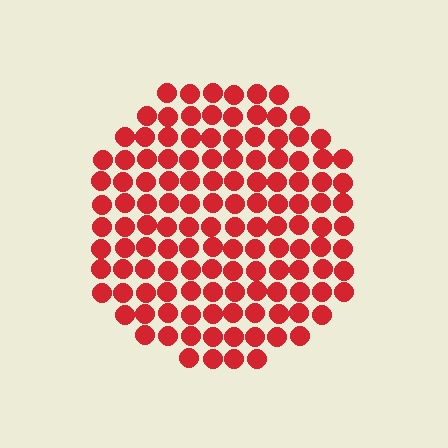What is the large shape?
The large shape is a circle.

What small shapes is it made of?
It is made of small circles.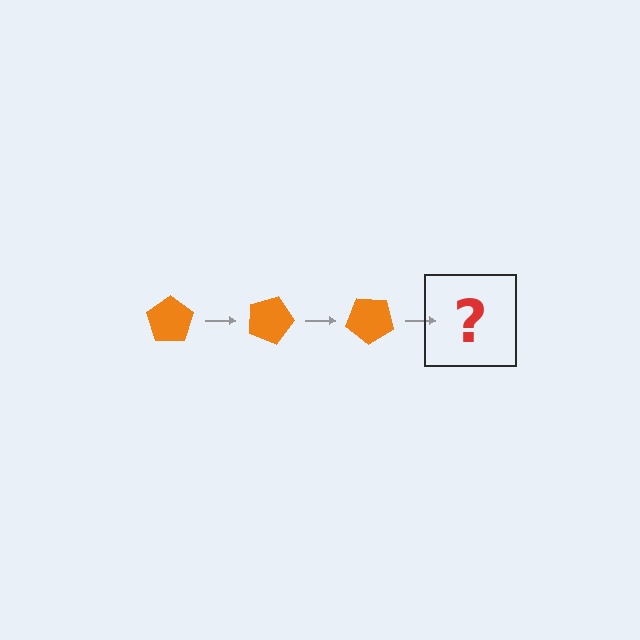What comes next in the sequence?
The next element should be an orange pentagon rotated 60 degrees.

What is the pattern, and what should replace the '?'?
The pattern is that the pentagon rotates 20 degrees each step. The '?' should be an orange pentagon rotated 60 degrees.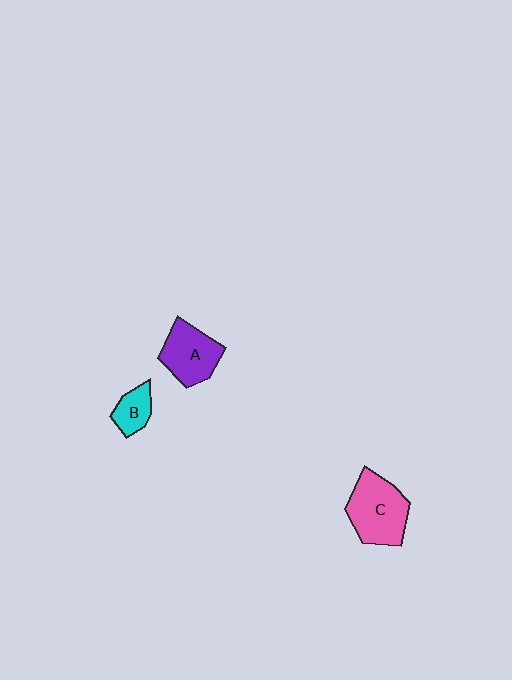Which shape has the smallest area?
Shape B (cyan).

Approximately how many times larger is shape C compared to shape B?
Approximately 2.4 times.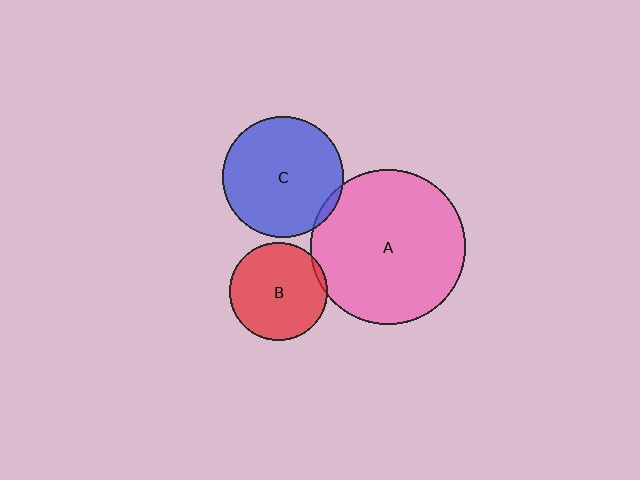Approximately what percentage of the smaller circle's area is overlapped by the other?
Approximately 5%.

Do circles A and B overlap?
Yes.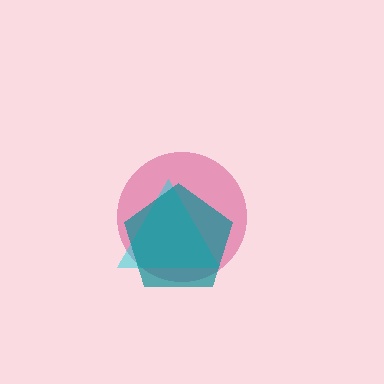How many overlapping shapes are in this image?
There are 3 overlapping shapes in the image.